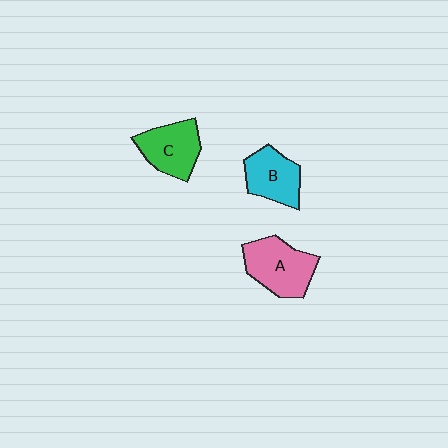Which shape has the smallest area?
Shape B (cyan).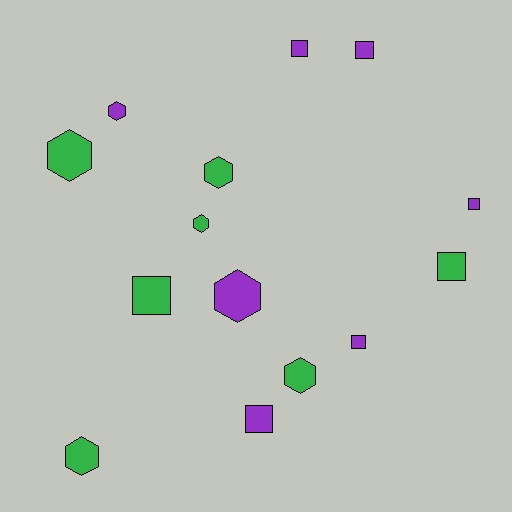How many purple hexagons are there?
There are 2 purple hexagons.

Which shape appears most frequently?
Square, with 7 objects.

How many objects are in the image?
There are 14 objects.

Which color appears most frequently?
Purple, with 7 objects.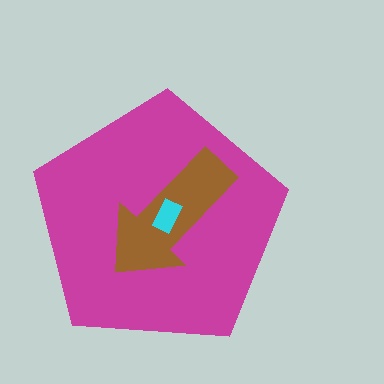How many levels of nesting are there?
3.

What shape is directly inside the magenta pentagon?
The brown arrow.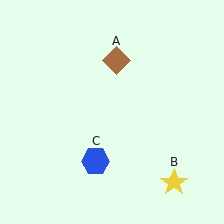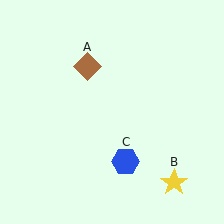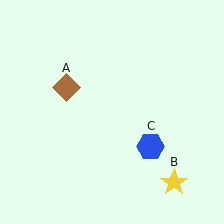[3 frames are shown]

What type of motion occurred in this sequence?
The brown diamond (object A), blue hexagon (object C) rotated counterclockwise around the center of the scene.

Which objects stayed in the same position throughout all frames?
Yellow star (object B) remained stationary.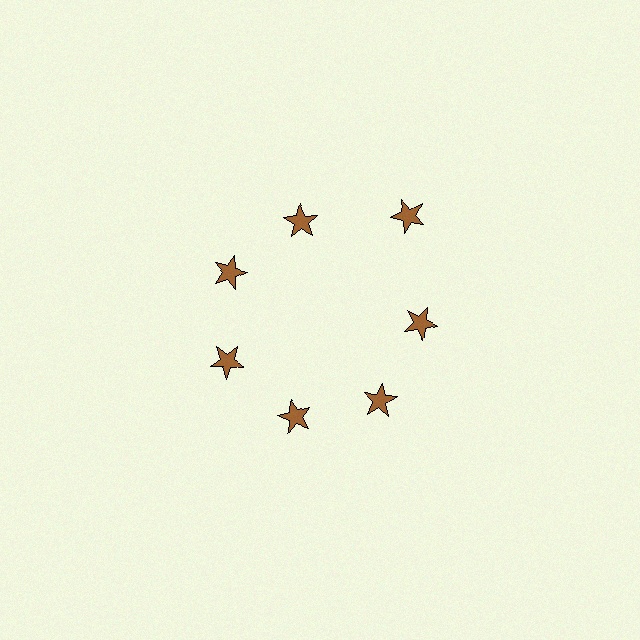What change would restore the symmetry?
The symmetry would be restored by moving it inward, back onto the ring so that all 7 stars sit at equal angles and equal distance from the center.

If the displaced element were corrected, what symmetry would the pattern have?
It would have 7-fold rotational symmetry — the pattern would map onto itself every 51 degrees.